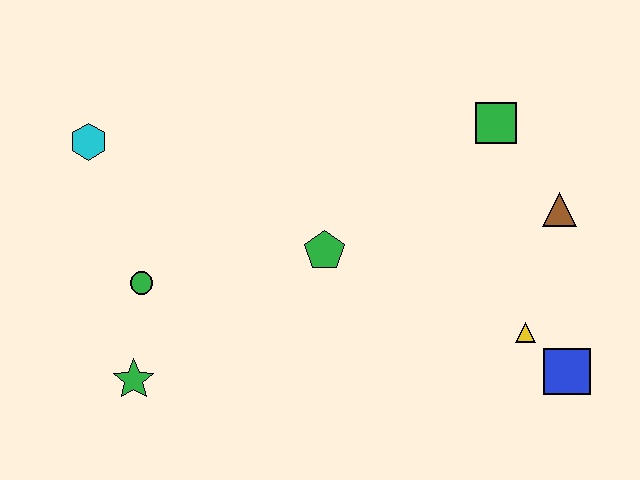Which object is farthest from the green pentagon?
The blue square is farthest from the green pentagon.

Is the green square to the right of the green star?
Yes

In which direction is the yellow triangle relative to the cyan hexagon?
The yellow triangle is to the right of the cyan hexagon.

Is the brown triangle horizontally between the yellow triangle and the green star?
No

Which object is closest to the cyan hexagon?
The green circle is closest to the cyan hexagon.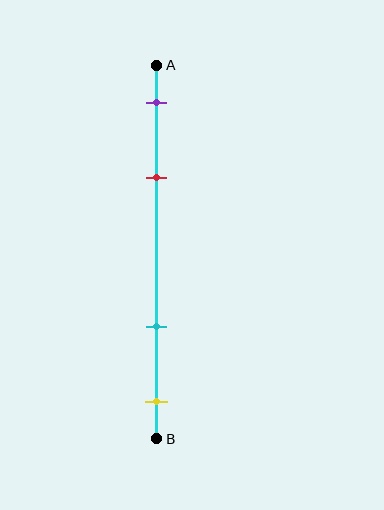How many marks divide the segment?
There are 4 marks dividing the segment.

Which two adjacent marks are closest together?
The purple and red marks are the closest adjacent pair.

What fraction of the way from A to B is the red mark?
The red mark is approximately 30% (0.3) of the way from A to B.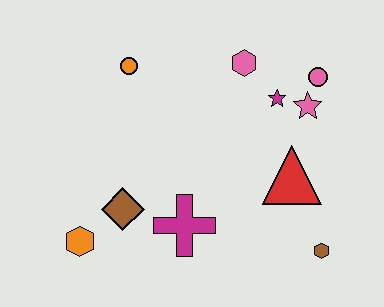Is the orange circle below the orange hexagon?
No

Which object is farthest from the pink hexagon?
The orange hexagon is farthest from the pink hexagon.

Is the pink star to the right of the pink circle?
No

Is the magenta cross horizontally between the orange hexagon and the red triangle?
Yes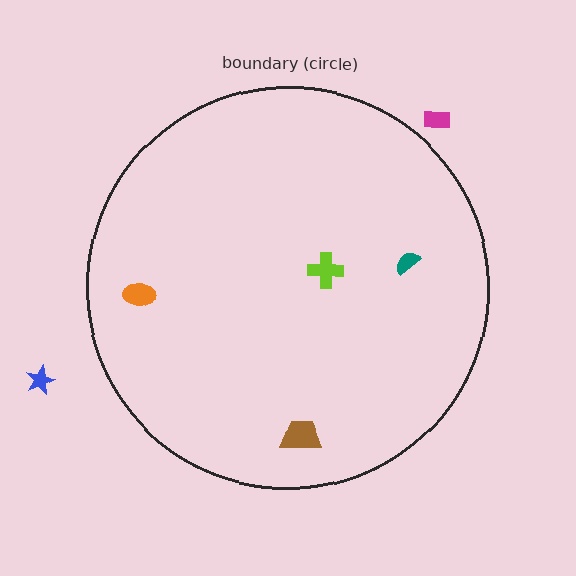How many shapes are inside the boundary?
4 inside, 2 outside.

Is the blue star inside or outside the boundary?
Outside.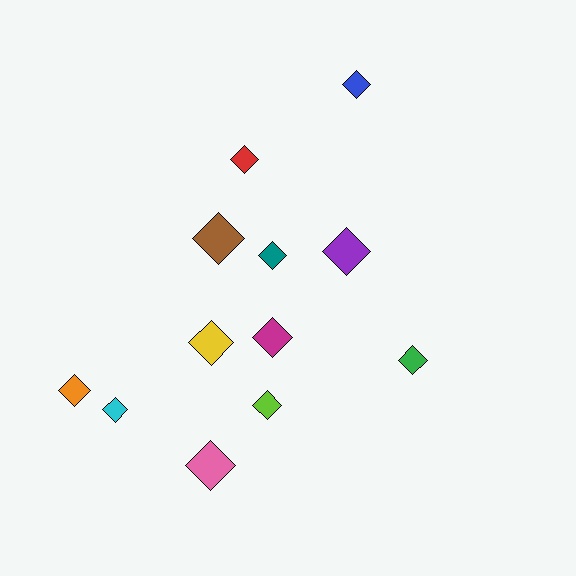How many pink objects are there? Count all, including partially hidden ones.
There is 1 pink object.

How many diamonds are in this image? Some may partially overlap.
There are 12 diamonds.